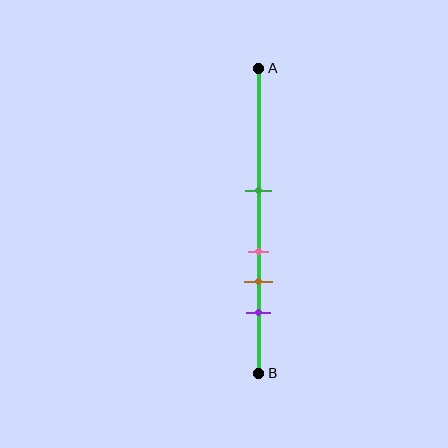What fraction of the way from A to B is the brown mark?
The brown mark is approximately 70% (0.7) of the way from A to B.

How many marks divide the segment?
There are 4 marks dividing the segment.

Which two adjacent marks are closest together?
The pink and brown marks are the closest adjacent pair.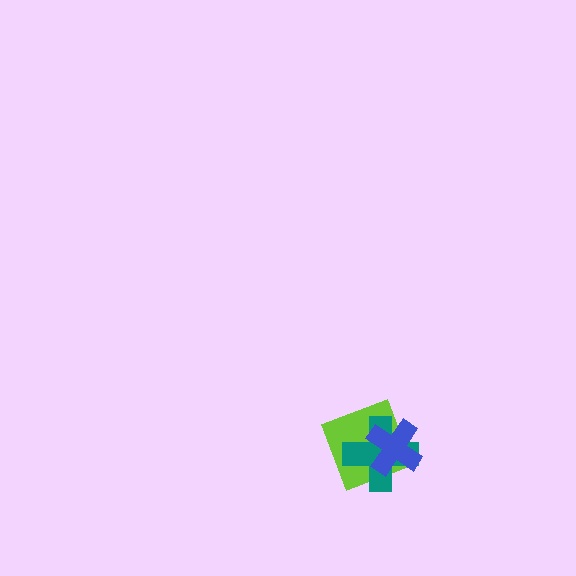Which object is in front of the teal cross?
The blue cross is in front of the teal cross.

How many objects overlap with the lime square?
2 objects overlap with the lime square.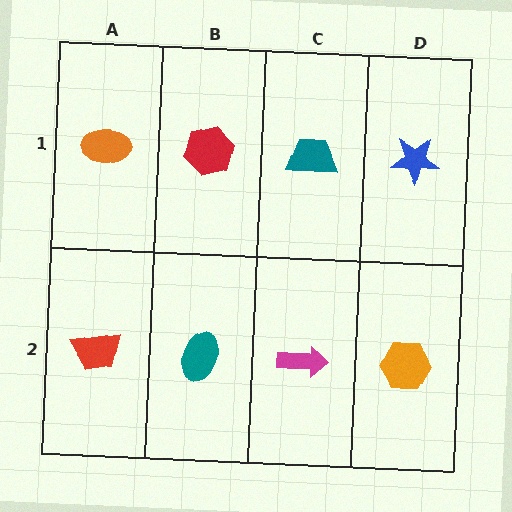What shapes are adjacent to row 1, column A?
A red trapezoid (row 2, column A), a red hexagon (row 1, column B).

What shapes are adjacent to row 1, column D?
An orange hexagon (row 2, column D), a teal trapezoid (row 1, column C).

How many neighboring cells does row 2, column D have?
2.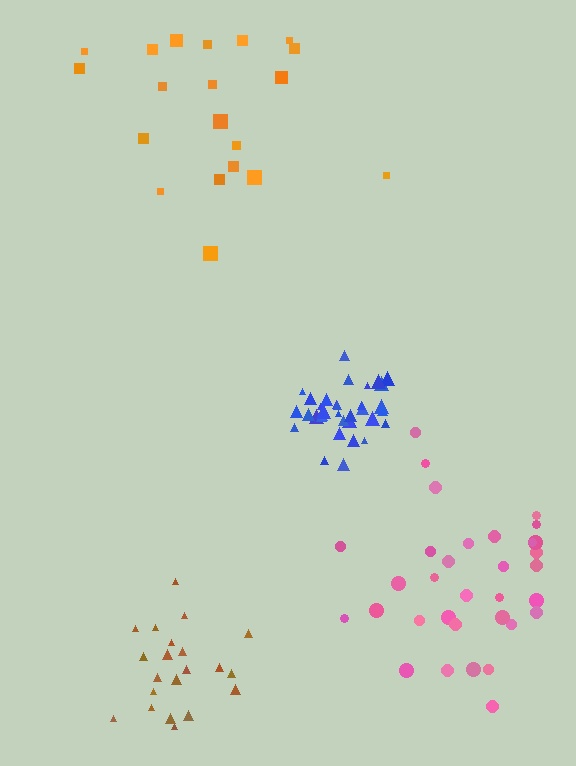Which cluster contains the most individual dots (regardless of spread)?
Blue (35).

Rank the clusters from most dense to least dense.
blue, brown, pink, orange.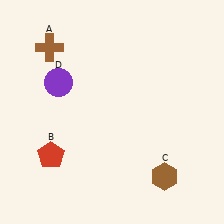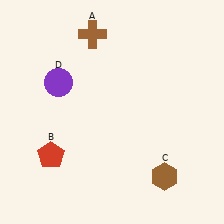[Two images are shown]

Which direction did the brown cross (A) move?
The brown cross (A) moved right.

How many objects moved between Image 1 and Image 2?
1 object moved between the two images.